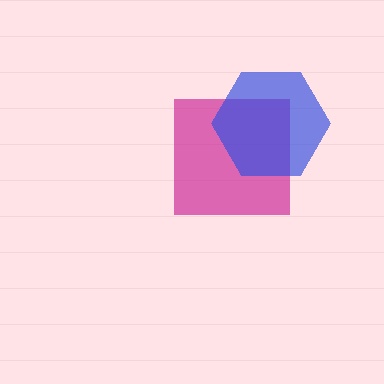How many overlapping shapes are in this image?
There are 2 overlapping shapes in the image.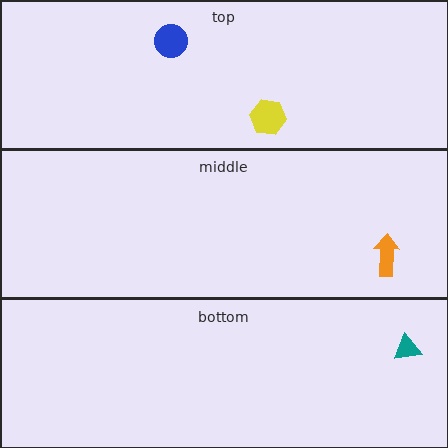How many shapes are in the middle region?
1.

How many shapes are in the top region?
2.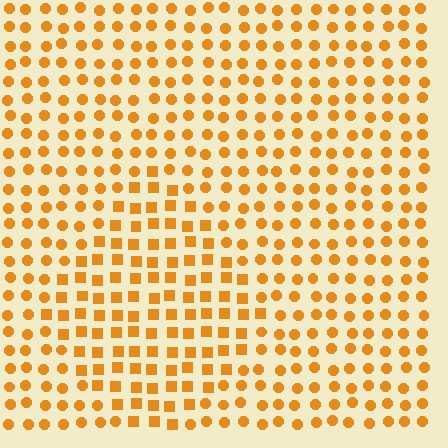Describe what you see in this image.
The image is filled with small orange elements arranged in a uniform grid. A diamond-shaped region contains squares, while the surrounding area contains circles. The boundary is defined purely by the change in element shape.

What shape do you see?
I see a diamond.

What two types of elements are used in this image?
The image uses squares inside the diamond region and circles outside it.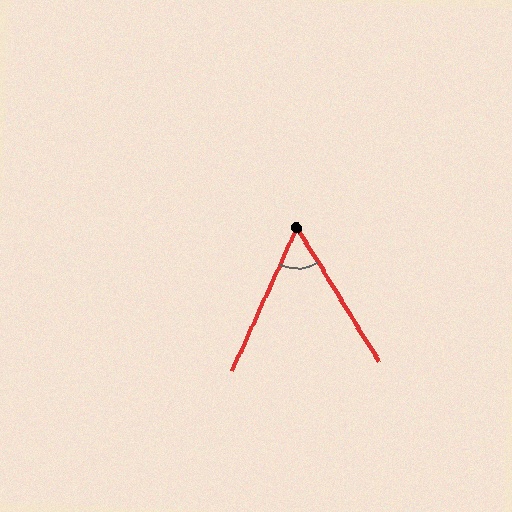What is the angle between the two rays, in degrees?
Approximately 56 degrees.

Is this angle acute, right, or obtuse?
It is acute.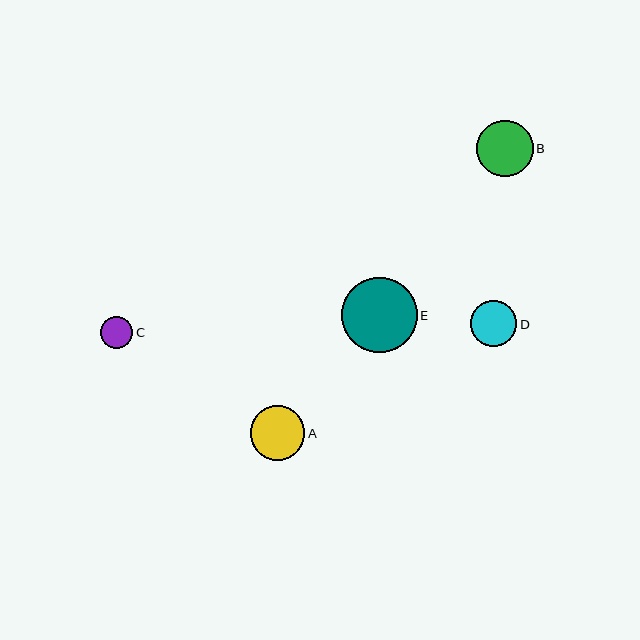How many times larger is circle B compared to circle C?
Circle B is approximately 1.7 times the size of circle C.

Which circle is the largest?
Circle E is the largest with a size of approximately 75 pixels.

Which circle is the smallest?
Circle C is the smallest with a size of approximately 33 pixels.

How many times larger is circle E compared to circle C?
Circle E is approximately 2.3 times the size of circle C.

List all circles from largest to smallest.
From largest to smallest: E, B, A, D, C.